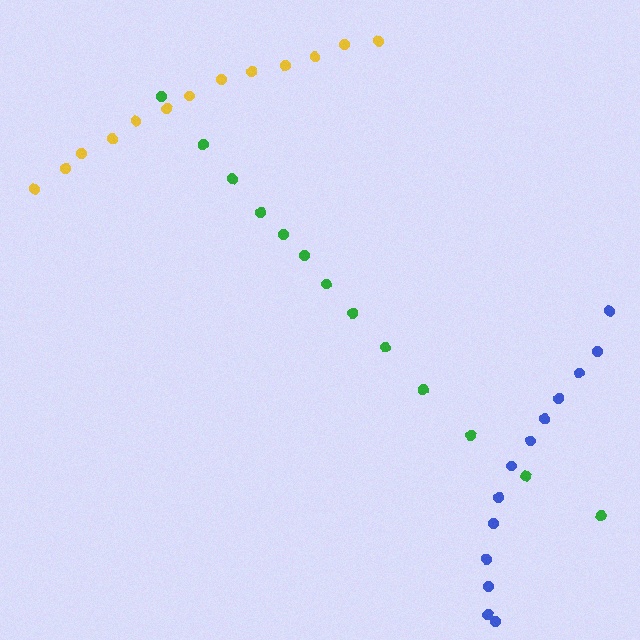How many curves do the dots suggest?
There are 3 distinct paths.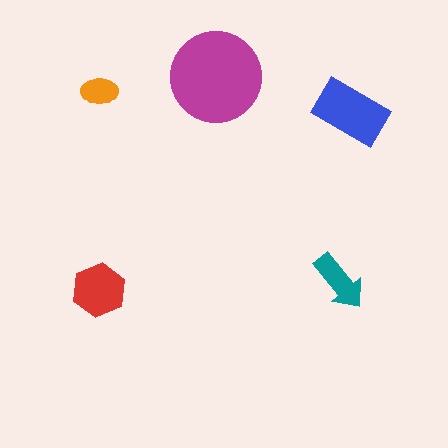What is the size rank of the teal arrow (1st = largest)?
4th.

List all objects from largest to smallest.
The magenta circle, the blue rectangle, the red hexagon, the teal arrow, the orange ellipse.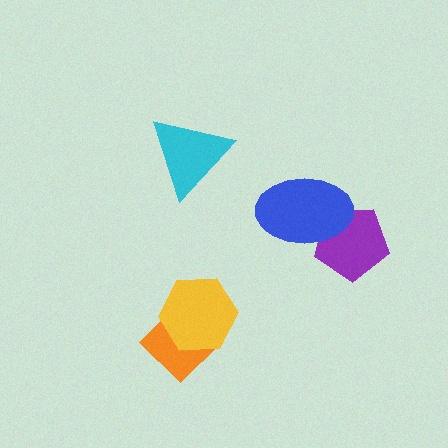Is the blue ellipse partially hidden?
No, no other shape covers it.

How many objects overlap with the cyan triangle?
0 objects overlap with the cyan triangle.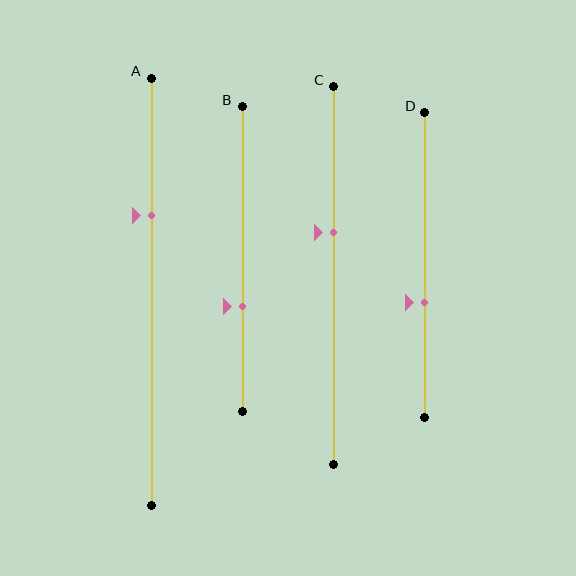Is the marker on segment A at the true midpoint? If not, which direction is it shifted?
No, the marker on segment A is shifted upward by about 18% of the segment length.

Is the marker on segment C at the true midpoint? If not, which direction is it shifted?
No, the marker on segment C is shifted upward by about 11% of the segment length.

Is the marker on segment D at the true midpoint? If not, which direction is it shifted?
No, the marker on segment D is shifted downward by about 12% of the segment length.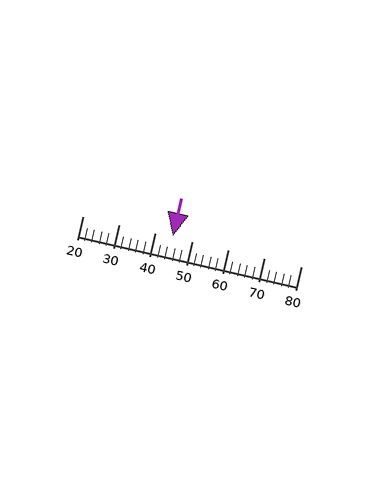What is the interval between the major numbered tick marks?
The major tick marks are spaced 10 units apart.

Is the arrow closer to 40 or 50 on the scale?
The arrow is closer to 40.